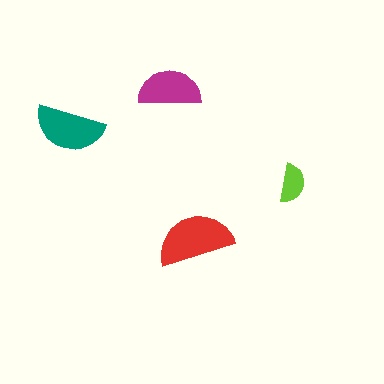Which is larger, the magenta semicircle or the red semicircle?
The red one.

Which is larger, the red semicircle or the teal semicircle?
The red one.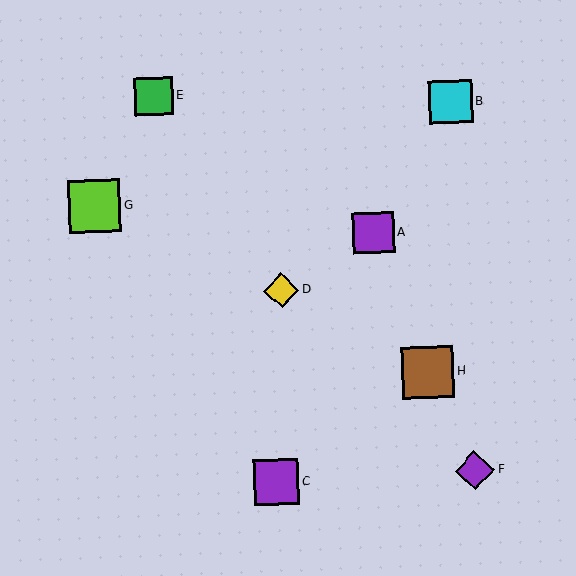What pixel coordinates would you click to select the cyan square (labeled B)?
Click at (451, 102) to select the cyan square B.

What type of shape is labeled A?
Shape A is a purple square.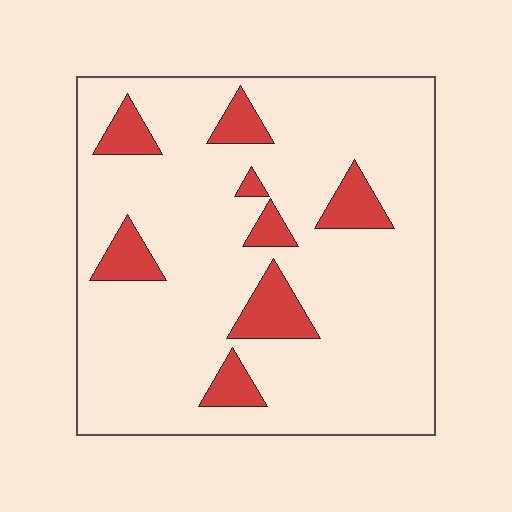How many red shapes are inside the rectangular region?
8.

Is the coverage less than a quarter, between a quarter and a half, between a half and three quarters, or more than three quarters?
Less than a quarter.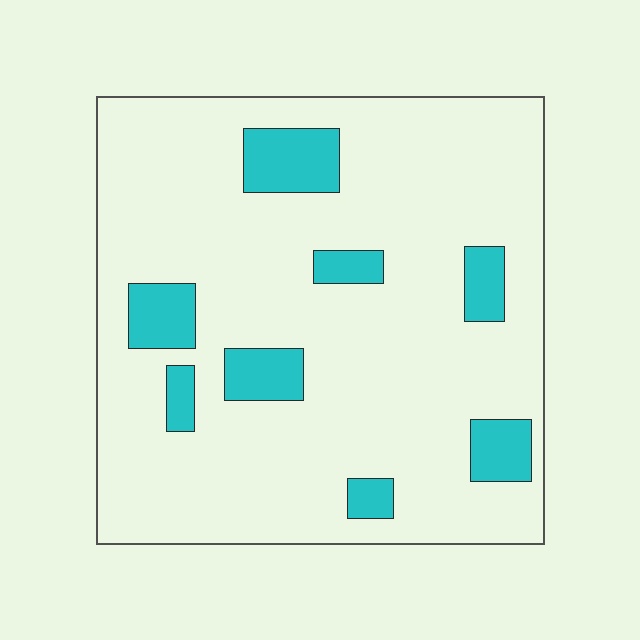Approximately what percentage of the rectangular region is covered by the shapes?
Approximately 15%.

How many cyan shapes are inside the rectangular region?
8.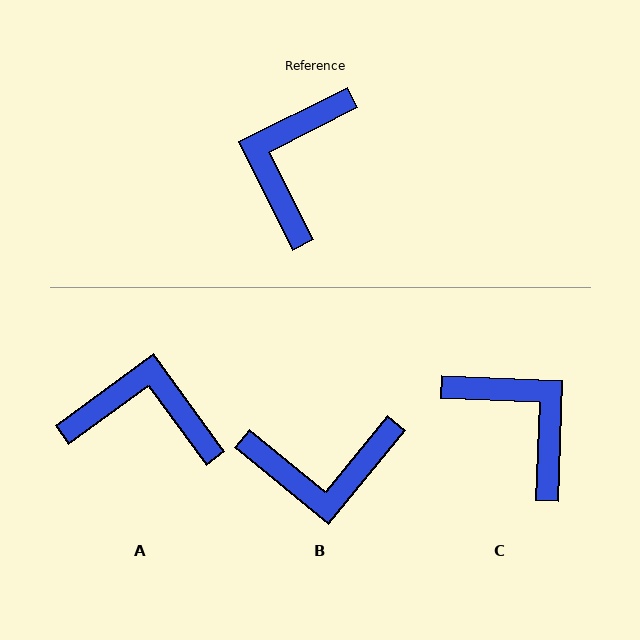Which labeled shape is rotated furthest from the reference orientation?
C, about 119 degrees away.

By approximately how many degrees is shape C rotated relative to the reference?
Approximately 119 degrees clockwise.